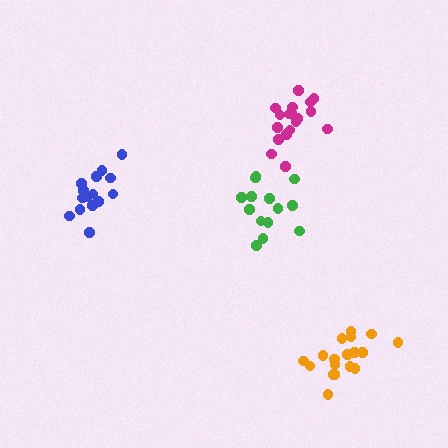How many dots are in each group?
Group 1: 19 dots, Group 2: 14 dots, Group 3: 15 dots, Group 4: 18 dots (66 total).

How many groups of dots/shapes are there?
There are 4 groups.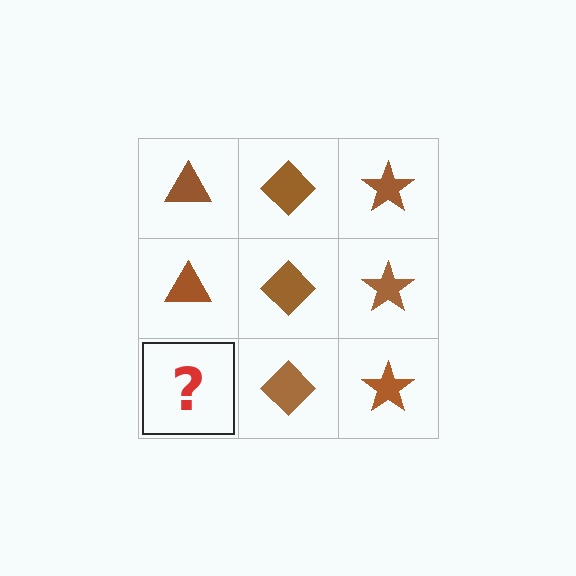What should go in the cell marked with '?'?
The missing cell should contain a brown triangle.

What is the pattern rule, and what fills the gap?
The rule is that each column has a consistent shape. The gap should be filled with a brown triangle.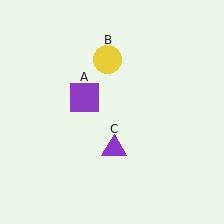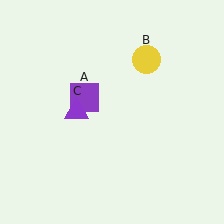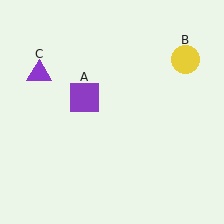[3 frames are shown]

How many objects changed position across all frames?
2 objects changed position: yellow circle (object B), purple triangle (object C).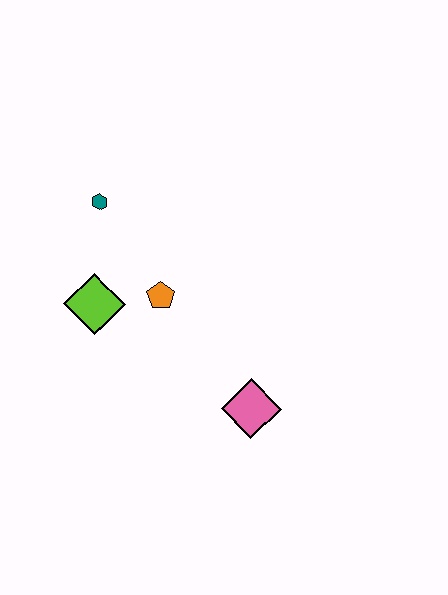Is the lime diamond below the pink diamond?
No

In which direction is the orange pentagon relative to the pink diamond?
The orange pentagon is above the pink diamond.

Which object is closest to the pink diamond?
The orange pentagon is closest to the pink diamond.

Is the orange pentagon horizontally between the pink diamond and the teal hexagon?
Yes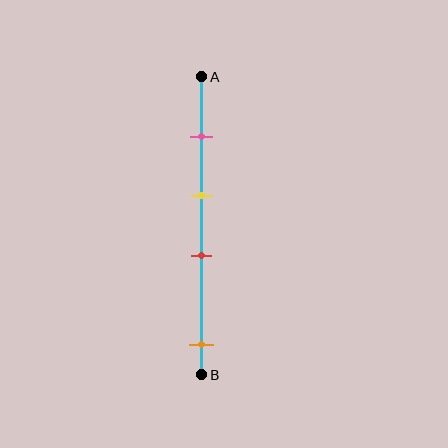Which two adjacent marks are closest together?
The yellow and red marks are the closest adjacent pair.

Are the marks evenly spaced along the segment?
No, the marks are not evenly spaced.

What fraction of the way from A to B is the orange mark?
The orange mark is approximately 90% (0.9) of the way from A to B.